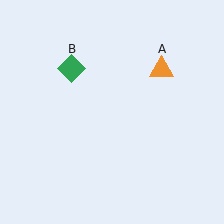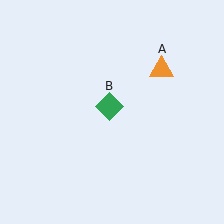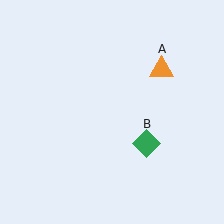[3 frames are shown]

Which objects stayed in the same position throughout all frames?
Orange triangle (object A) remained stationary.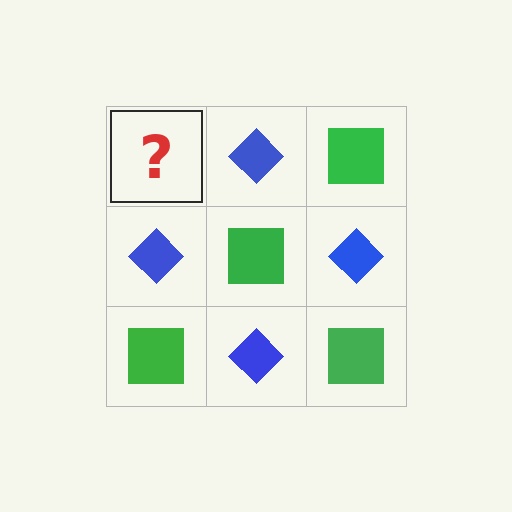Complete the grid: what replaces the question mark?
The question mark should be replaced with a green square.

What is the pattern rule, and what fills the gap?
The rule is that it alternates green square and blue diamond in a checkerboard pattern. The gap should be filled with a green square.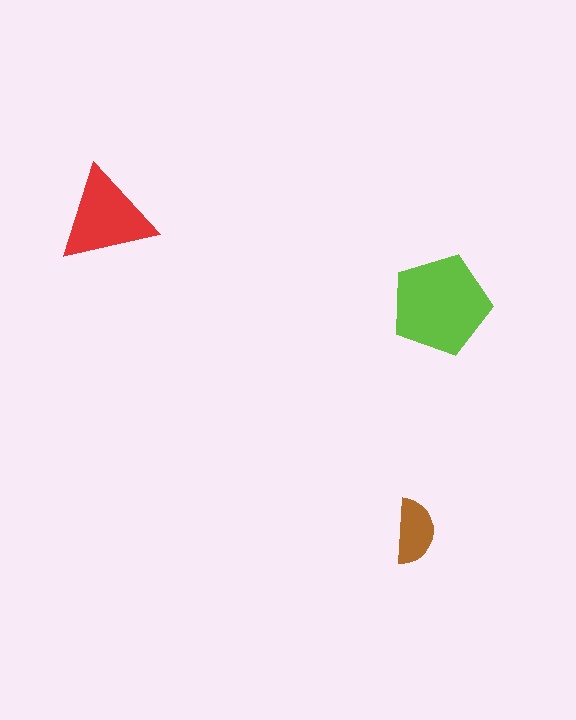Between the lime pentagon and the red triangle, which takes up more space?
The lime pentagon.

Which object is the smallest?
The brown semicircle.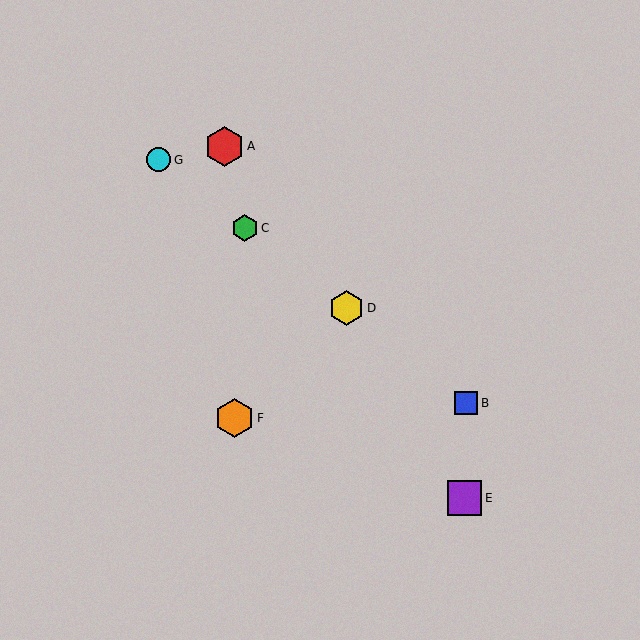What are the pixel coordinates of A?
Object A is at (224, 146).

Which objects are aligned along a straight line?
Objects B, C, D, G are aligned along a straight line.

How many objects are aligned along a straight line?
4 objects (B, C, D, G) are aligned along a straight line.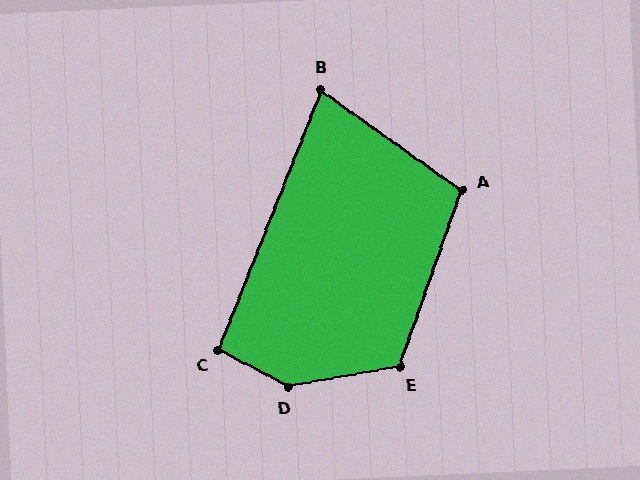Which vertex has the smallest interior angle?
B, at approximately 76 degrees.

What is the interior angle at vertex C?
Approximately 96 degrees (obtuse).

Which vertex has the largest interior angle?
D, at approximately 142 degrees.